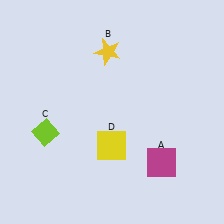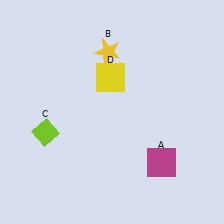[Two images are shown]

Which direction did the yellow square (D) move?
The yellow square (D) moved up.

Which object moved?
The yellow square (D) moved up.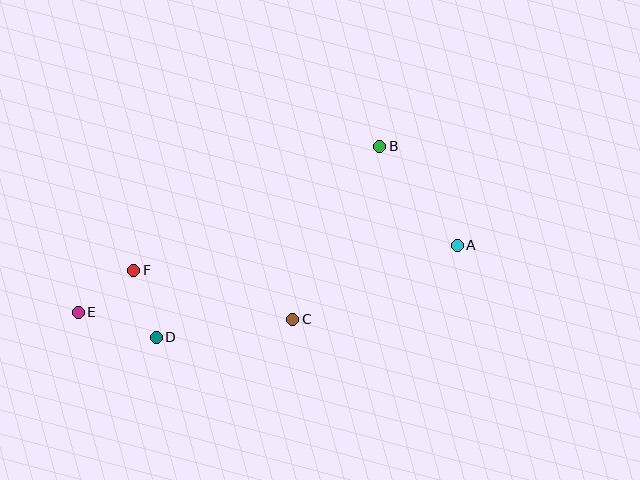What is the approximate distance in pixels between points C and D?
The distance between C and D is approximately 137 pixels.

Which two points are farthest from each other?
Points A and E are farthest from each other.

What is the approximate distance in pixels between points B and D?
The distance between B and D is approximately 294 pixels.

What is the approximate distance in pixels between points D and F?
The distance between D and F is approximately 71 pixels.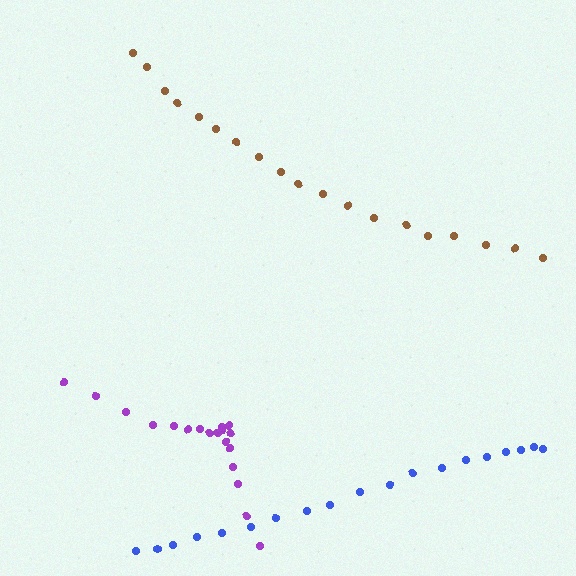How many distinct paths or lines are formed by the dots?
There are 3 distinct paths.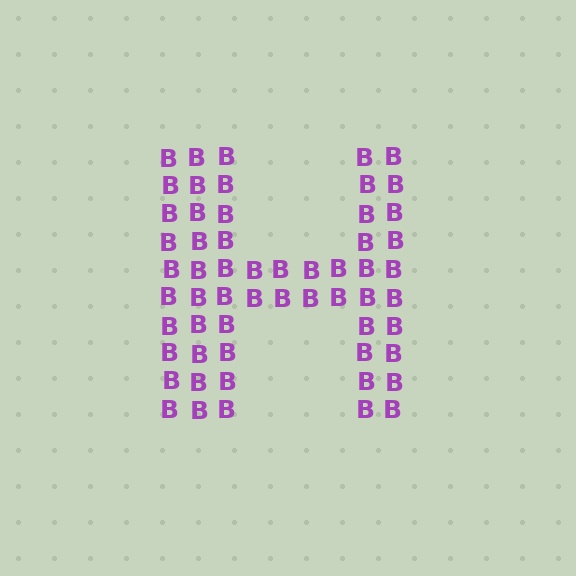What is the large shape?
The large shape is the letter H.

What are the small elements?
The small elements are letter B's.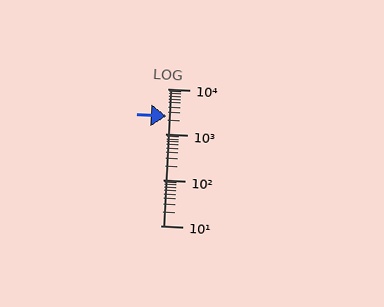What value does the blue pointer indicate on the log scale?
The pointer indicates approximately 2500.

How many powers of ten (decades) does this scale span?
The scale spans 3 decades, from 10 to 10000.